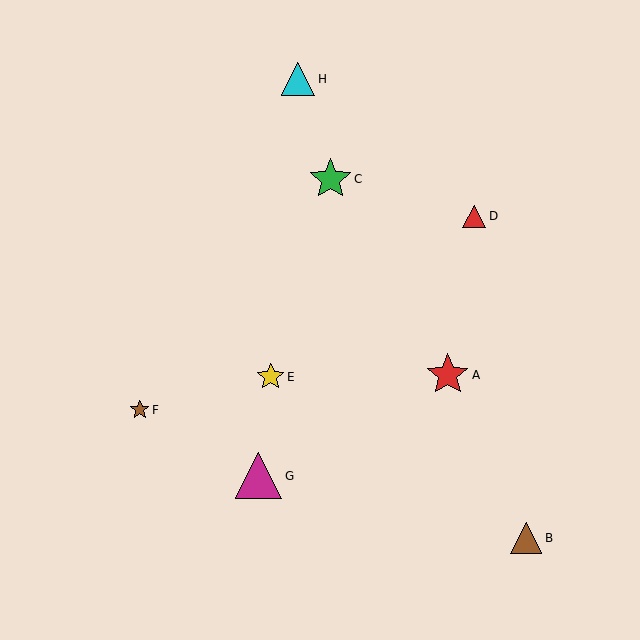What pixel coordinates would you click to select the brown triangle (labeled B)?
Click at (526, 538) to select the brown triangle B.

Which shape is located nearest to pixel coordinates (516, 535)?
The brown triangle (labeled B) at (526, 538) is nearest to that location.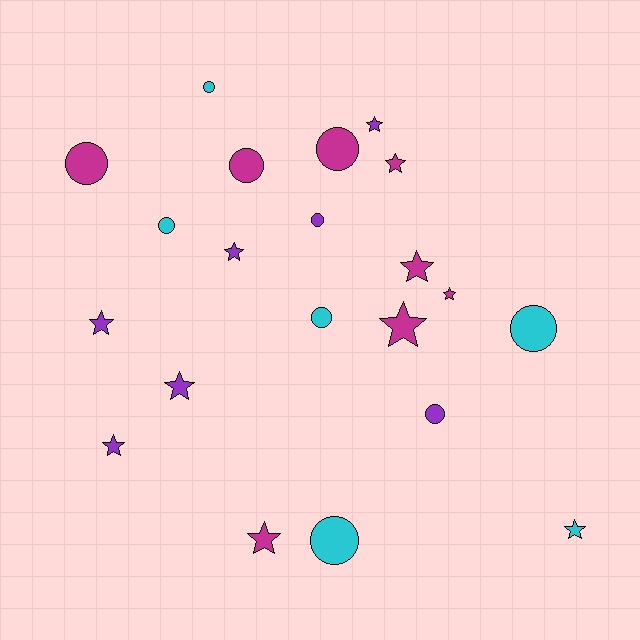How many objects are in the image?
There are 21 objects.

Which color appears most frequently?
Magenta, with 8 objects.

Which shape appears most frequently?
Star, with 11 objects.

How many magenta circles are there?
There are 3 magenta circles.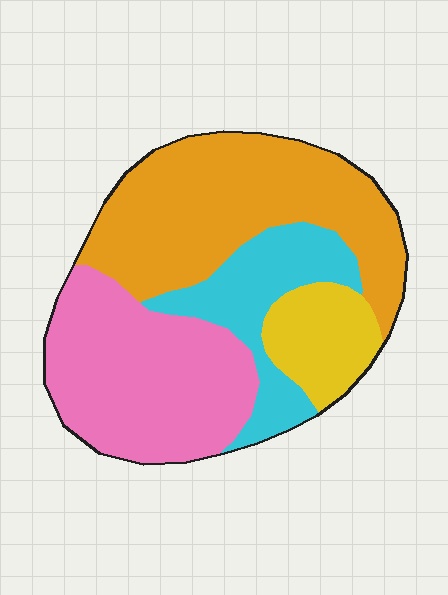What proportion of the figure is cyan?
Cyan covers 17% of the figure.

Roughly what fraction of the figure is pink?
Pink covers 33% of the figure.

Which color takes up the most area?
Orange, at roughly 40%.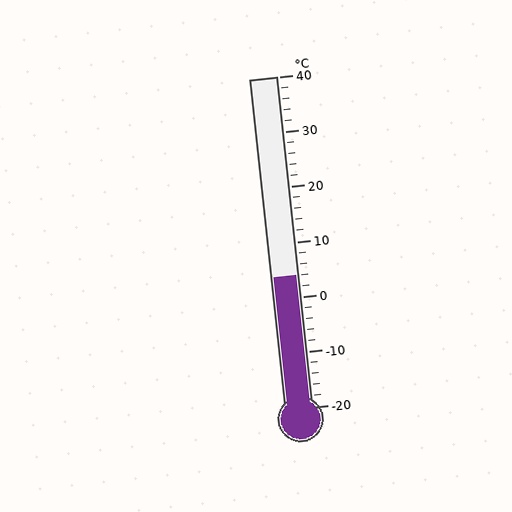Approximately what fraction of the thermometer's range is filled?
The thermometer is filled to approximately 40% of its range.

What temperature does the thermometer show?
The thermometer shows approximately 4°C.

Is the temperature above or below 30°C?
The temperature is below 30°C.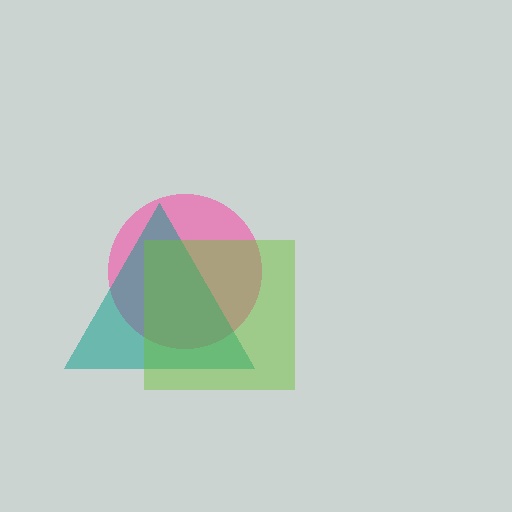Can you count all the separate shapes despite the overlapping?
Yes, there are 3 separate shapes.